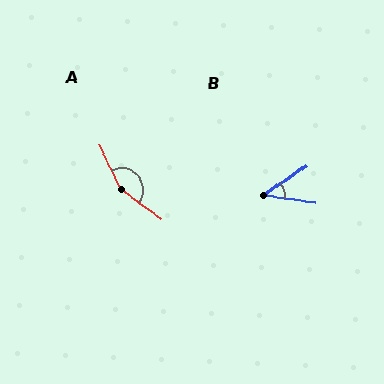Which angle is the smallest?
B, at approximately 43 degrees.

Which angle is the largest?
A, at approximately 153 degrees.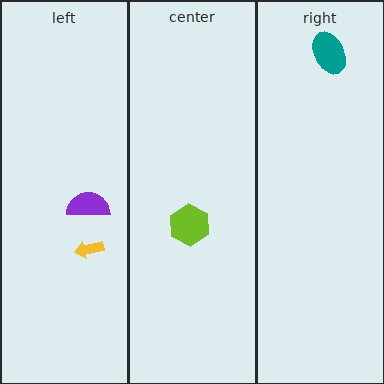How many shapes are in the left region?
2.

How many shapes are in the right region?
1.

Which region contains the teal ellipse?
The right region.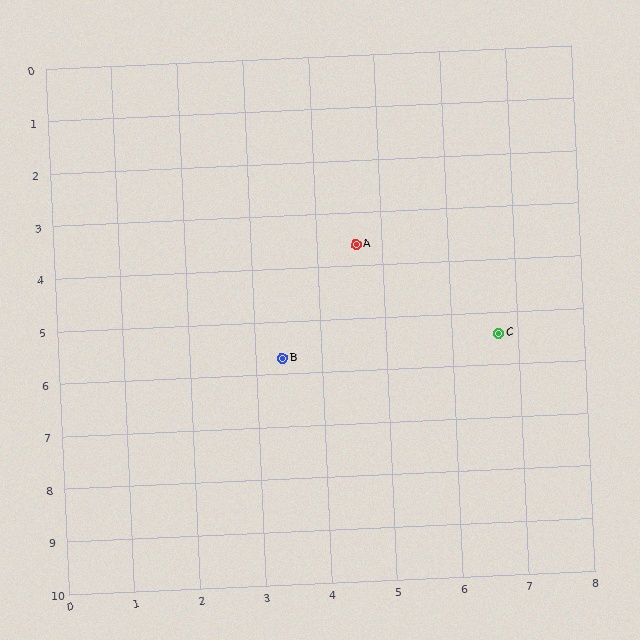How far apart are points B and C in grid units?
Points B and C are about 3.3 grid units apart.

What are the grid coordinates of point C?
Point C is at approximately (6.7, 5.4).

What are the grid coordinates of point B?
Point B is at approximately (3.4, 5.7).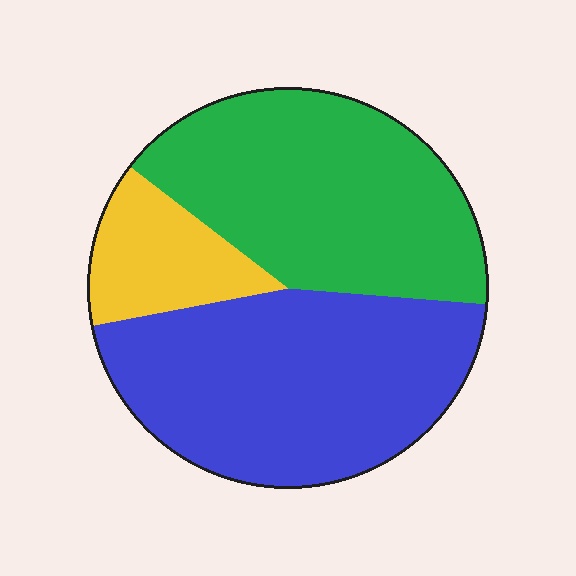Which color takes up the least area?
Yellow, at roughly 15%.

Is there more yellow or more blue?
Blue.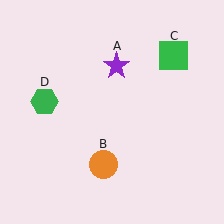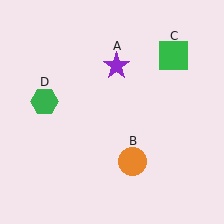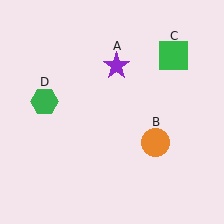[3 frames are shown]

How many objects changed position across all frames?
1 object changed position: orange circle (object B).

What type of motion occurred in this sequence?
The orange circle (object B) rotated counterclockwise around the center of the scene.